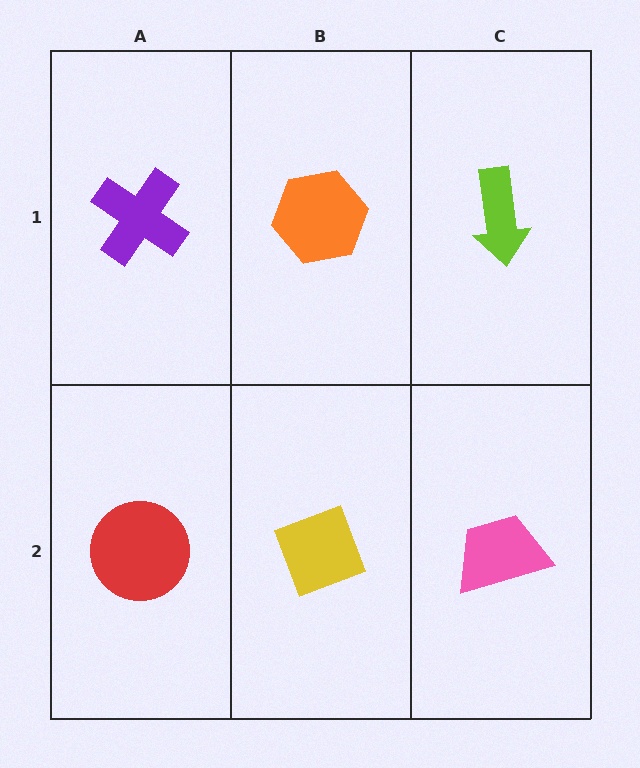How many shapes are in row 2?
3 shapes.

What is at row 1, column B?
An orange hexagon.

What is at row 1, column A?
A purple cross.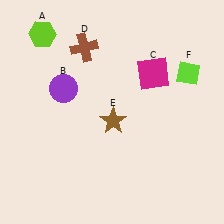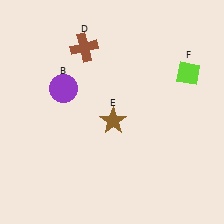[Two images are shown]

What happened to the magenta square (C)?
The magenta square (C) was removed in Image 2. It was in the top-right area of Image 1.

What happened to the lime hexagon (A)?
The lime hexagon (A) was removed in Image 2. It was in the top-left area of Image 1.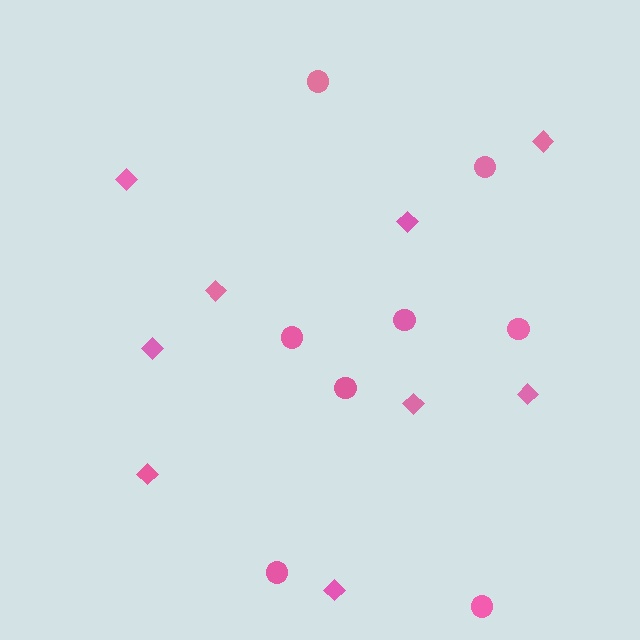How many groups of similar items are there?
There are 2 groups: one group of diamonds (9) and one group of circles (8).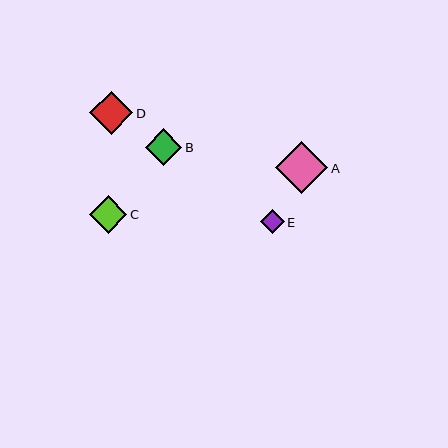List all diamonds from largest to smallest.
From largest to smallest: A, D, C, B, E.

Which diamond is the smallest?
Diamond E is the smallest with a size of approximately 24 pixels.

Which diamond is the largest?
Diamond A is the largest with a size of approximately 52 pixels.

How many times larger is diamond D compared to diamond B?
Diamond D is approximately 1.2 times the size of diamond B.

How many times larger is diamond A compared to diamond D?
Diamond A is approximately 1.2 times the size of diamond D.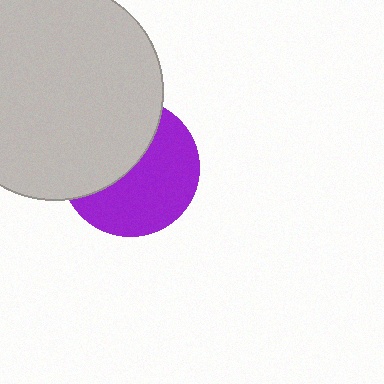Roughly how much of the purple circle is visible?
About half of it is visible (roughly 55%).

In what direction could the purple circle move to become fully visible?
The purple circle could move toward the lower-right. That would shift it out from behind the light gray circle entirely.